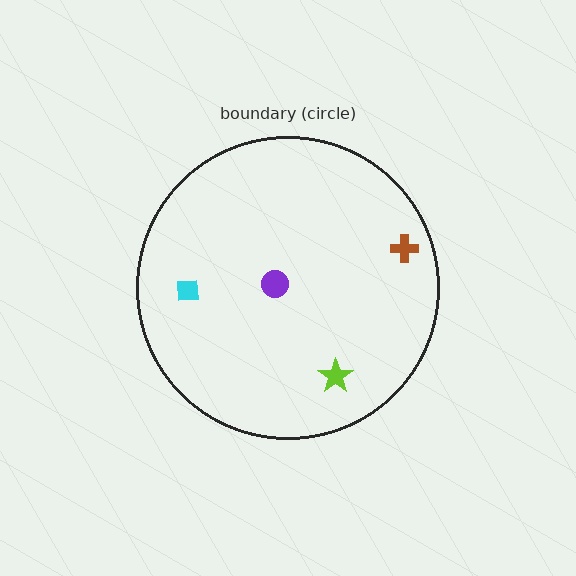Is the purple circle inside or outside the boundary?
Inside.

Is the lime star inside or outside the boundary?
Inside.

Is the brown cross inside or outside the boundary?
Inside.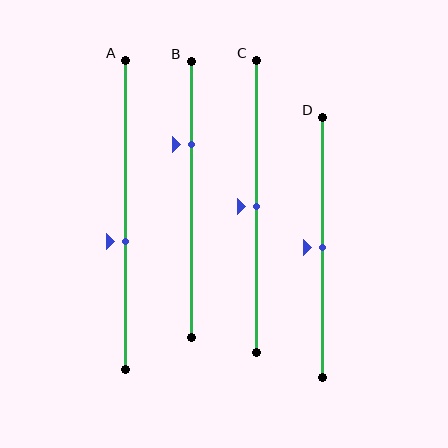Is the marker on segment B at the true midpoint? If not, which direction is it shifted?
No, the marker on segment B is shifted upward by about 20% of the segment length.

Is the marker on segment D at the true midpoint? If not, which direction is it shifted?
Yes, the marker on segment D is at the true midpoint.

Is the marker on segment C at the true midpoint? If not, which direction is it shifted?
Yes, the marker on segment C is at the true midpoint.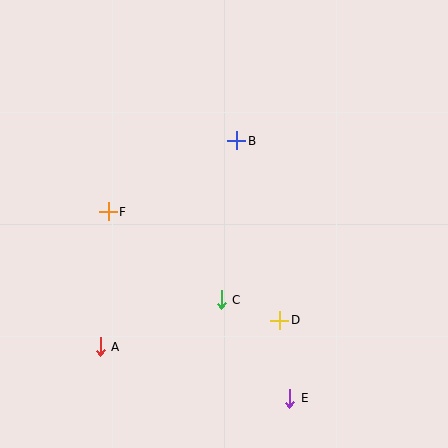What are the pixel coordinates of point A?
Point A is at (100, 347).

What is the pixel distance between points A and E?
The distance between A and E is 196 pixels.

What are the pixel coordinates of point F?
Point F is at (108, 212).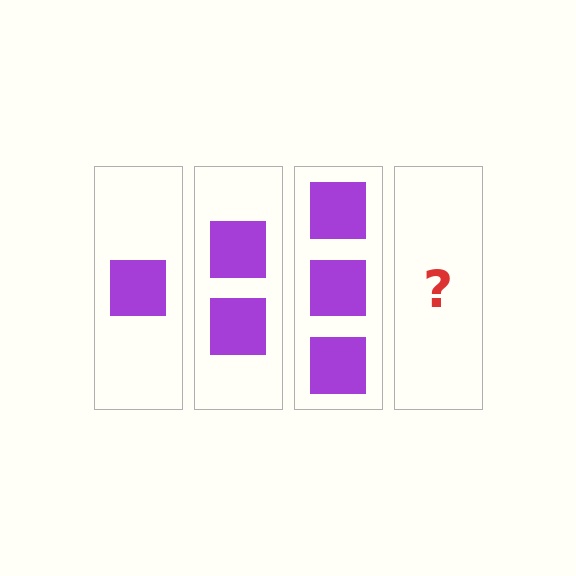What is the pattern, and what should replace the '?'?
The pattern is that each step adds one more square. The '?' should be 4 squares.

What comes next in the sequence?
The next element should be 4 squares.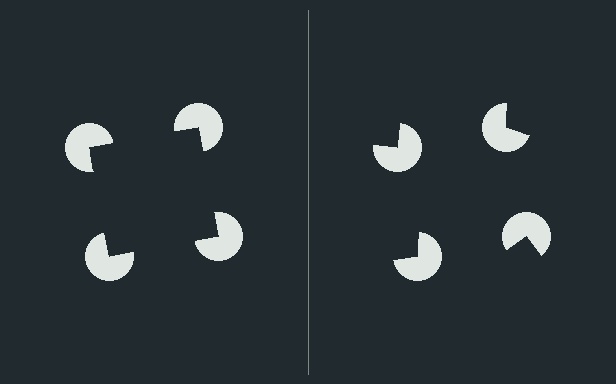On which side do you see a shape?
An illusory square appears on the left side. On the right side the wedge cuts are rotated, so no coherent shape forms.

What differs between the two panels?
The pac-man discs are positioned identically on both sides; only the wedge orientations differ. On the left they align to a square; on the right they are misaligned.